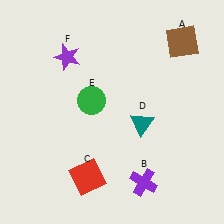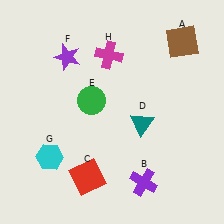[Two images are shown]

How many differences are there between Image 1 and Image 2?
There are 2 differences between the two images.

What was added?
A cyan hexagon (G), a magenta cross (H) were added in Image 2.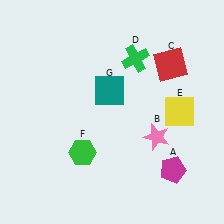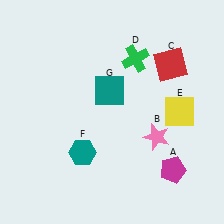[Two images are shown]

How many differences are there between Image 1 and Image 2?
There is 1 difference between the two images.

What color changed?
The hexagon (F) changed from green in Image 1 to teal in Image 2.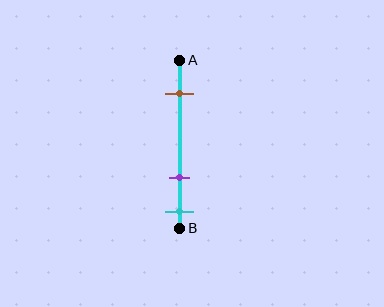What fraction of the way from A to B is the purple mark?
The purple mark is approximately 70% (0.7) of the way from A to B.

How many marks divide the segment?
There are 3 marks dividing the segment.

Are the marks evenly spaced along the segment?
No, the marks are not evenly spaced.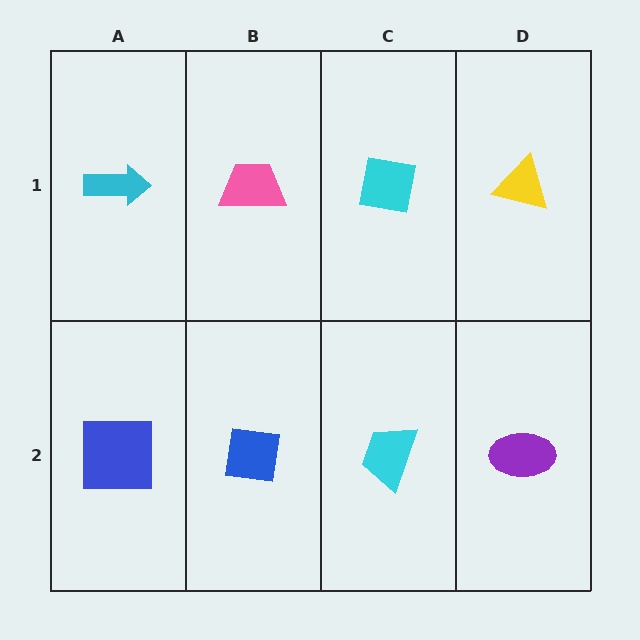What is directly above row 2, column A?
A cyan arrow.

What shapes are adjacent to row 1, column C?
A cyan trapezoid (row 2, column C), a pink trapezoid (row 1, column B), a yellow triangle (row 1, column D).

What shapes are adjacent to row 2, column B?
A pink trapezoid (row 1, column B), a blue square (row 2, column A), a cyan trapezoid (row 2, column C).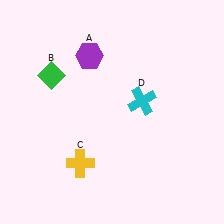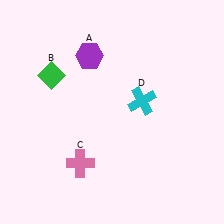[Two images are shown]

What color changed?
The cross (C) changed from yellow in Image 1 to pink in Image 2.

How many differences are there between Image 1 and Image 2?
There is 1 difference between the two images.